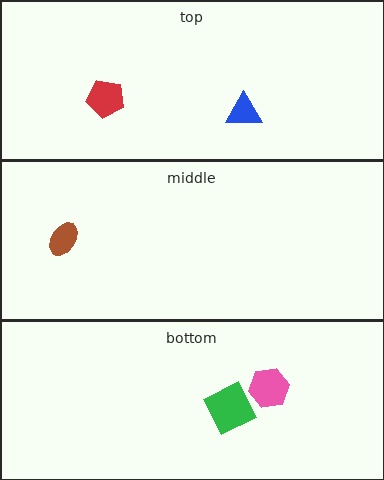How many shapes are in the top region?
2.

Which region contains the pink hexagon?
The bottom region.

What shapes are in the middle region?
The brown ellipse.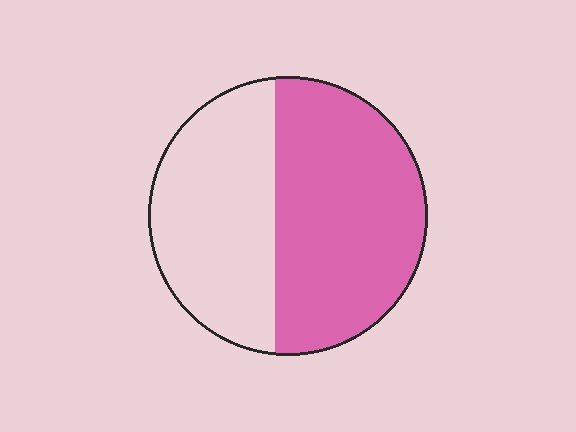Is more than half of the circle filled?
Yes.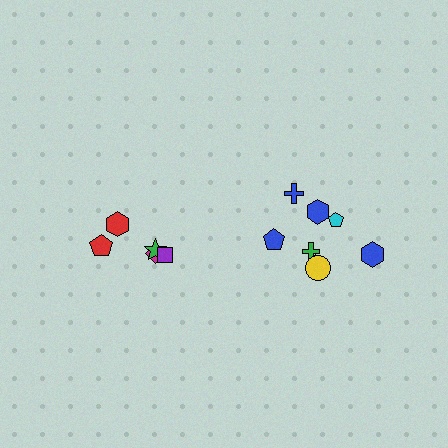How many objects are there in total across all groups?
There are 13 objects.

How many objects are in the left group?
There are 5 objects.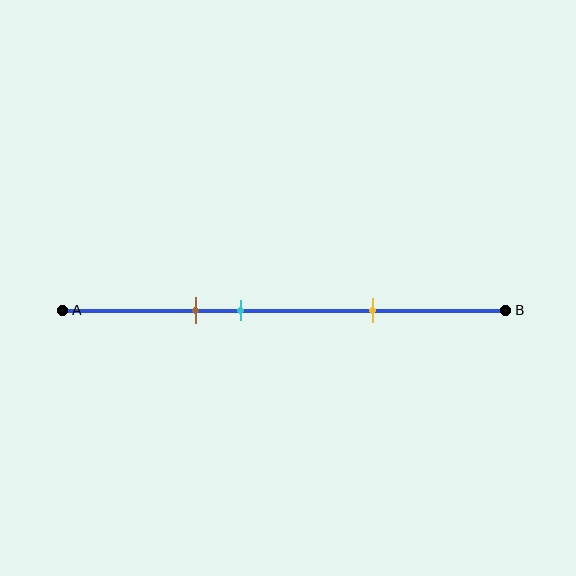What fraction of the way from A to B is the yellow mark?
The yellow mark is approximately 70% (0.7) of the way from A to B.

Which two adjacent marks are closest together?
The brown and cyan marks are the closest adjacent pair.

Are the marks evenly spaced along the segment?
No, the marks are not evenly spaced.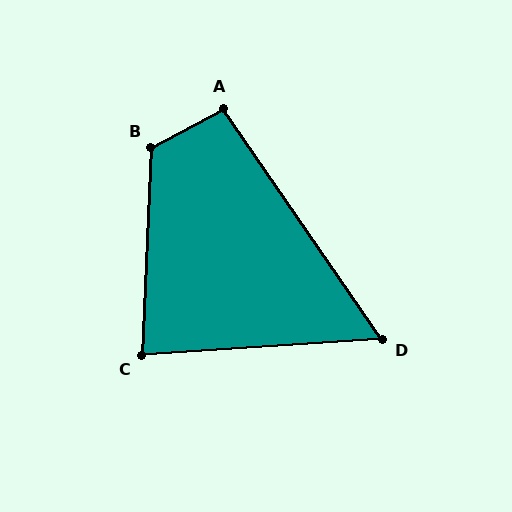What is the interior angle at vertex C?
Approximately 84 degrees (acute).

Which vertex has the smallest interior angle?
D, at approximately 59 degrees.